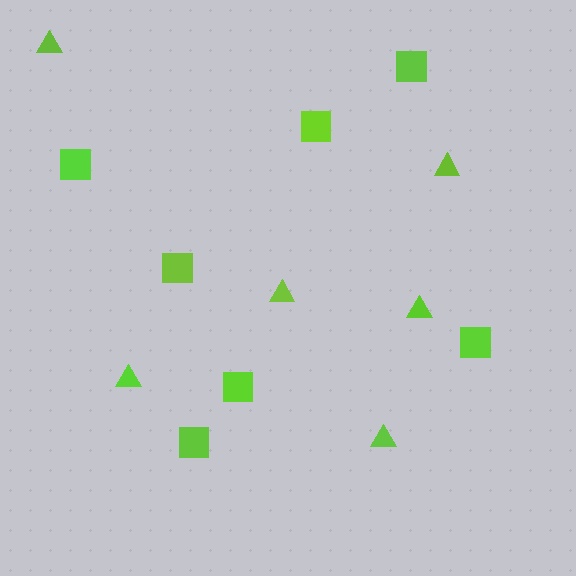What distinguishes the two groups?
There are 2 groups: one group of squares (7) and one group of triangles (6).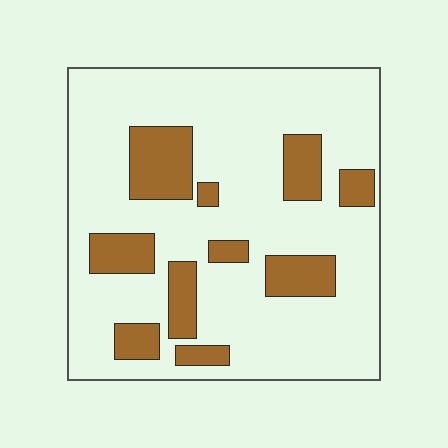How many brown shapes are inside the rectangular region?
10.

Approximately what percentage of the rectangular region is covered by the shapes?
Approximately 20%.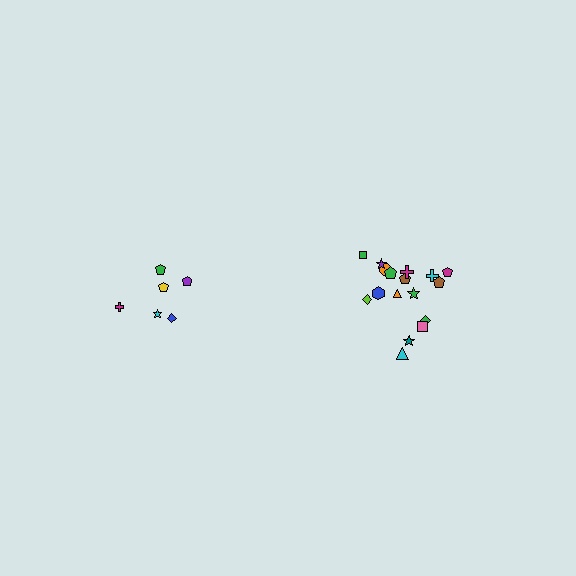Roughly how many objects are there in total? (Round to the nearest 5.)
Roughly 25 objects in total.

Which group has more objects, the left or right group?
The right group.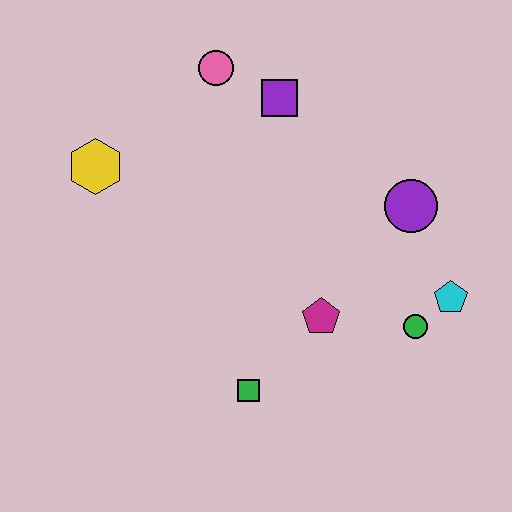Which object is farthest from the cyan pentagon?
The yellow hexagon is farthest from the cyan pentagon.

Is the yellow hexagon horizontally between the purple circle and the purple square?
No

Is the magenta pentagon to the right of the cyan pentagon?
No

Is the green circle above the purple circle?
No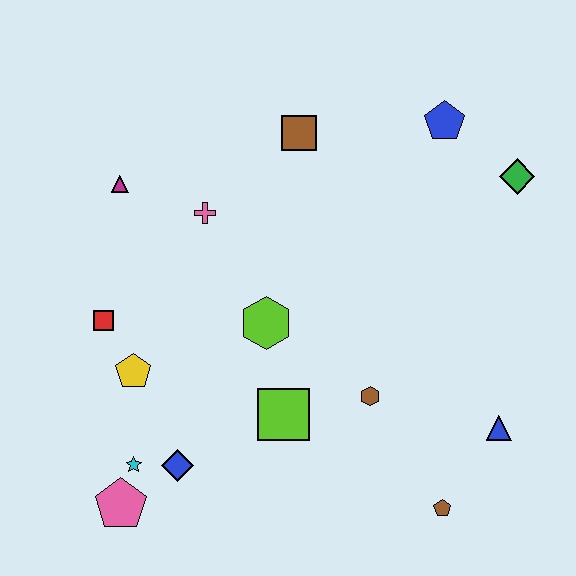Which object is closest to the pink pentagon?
The cyan star is closest to the pink pentagon.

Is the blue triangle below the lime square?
Yes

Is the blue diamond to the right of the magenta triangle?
Yes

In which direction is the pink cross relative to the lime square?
The pink cross is above the lime square.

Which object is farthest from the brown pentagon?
The magenta triangle is farthest from the brown pentagon.